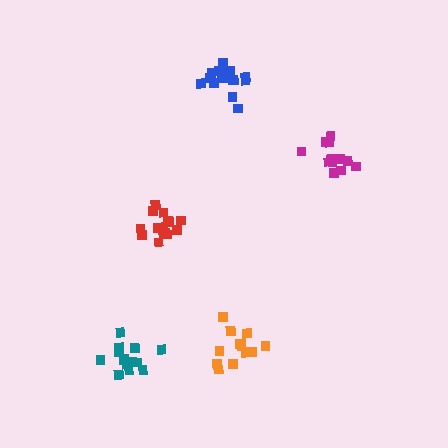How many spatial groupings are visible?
There are 5 spatial groupings.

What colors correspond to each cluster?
The clusters are colored: orange, blue, teal, magenta, red.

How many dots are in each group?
Group 1: 13 dots, Group 2: 17 dots, Group 3: 14 dots, Group 4: 12 dots, Group 5: 15 dots (71 total).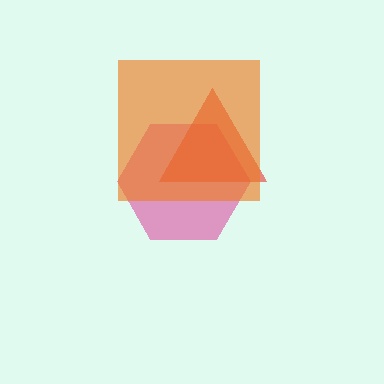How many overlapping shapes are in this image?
There are 3 overlapping shapes in the image.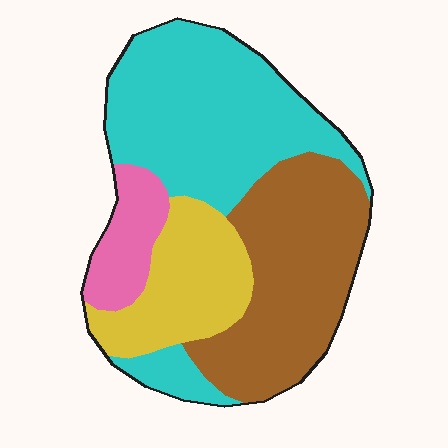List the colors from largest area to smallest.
From largest to smallest: cyan, brown, yellow, pink.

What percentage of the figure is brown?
Brown covers about 30% of the figure.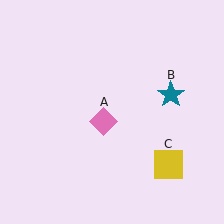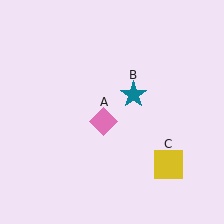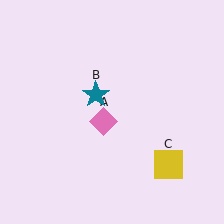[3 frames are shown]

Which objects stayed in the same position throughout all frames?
Pink diamond (object A) and yellow square (object C) remained stationary.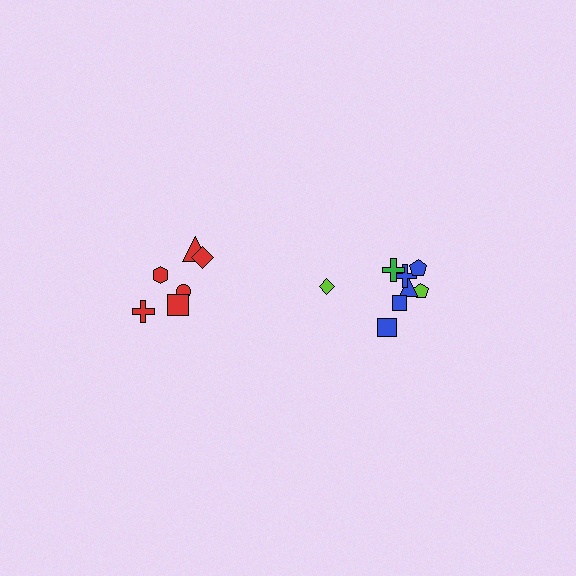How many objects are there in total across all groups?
There are 14 objects.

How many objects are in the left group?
There are 6 objects.